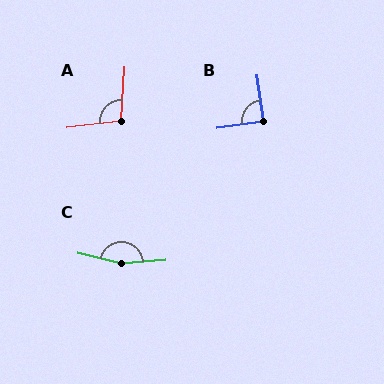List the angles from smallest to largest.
B (89°), A (101°), C (162°).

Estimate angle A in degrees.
Approximately 101 degrees.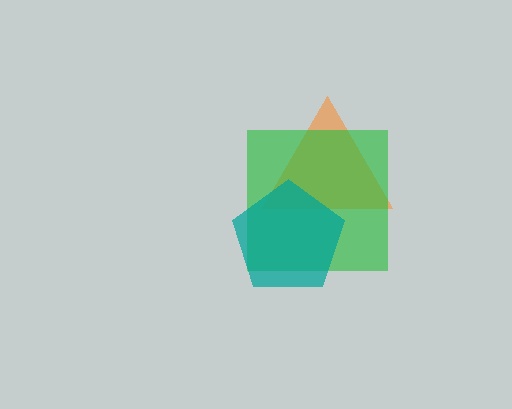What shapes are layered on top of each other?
The layered shapes are: an orange triangle, a green square, a teal pentagon.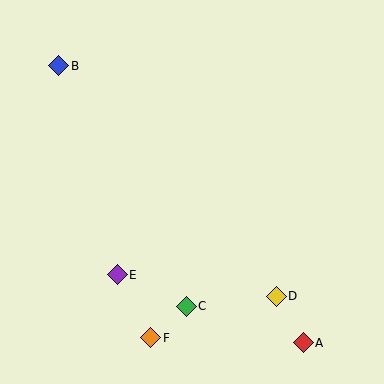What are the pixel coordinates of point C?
Point C is at (186, 306).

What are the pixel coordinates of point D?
Point D is at (276, 296).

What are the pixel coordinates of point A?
Point A is at (303, 343).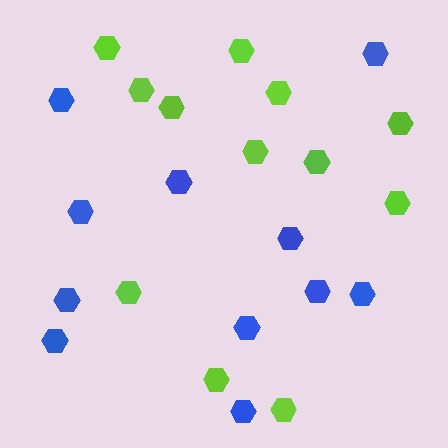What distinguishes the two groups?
There are 2 groups: one group of lime hexagons (12) and one group of blue hexagons (11).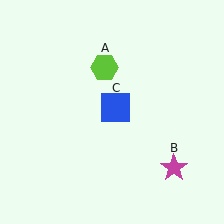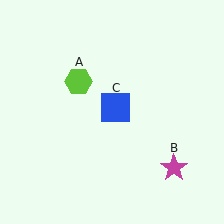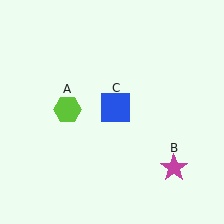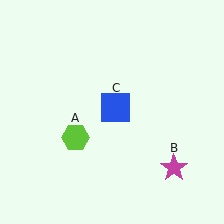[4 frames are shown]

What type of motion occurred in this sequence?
The lime hexagon (object A) rotated counterclockwise around the center of the scene.